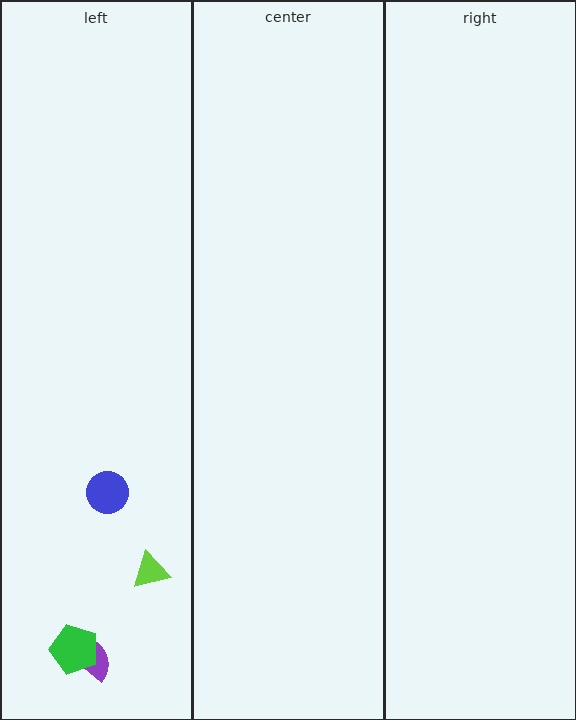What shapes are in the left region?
The lime triangle, the blue circle, the purple semicircle, the green pentagon.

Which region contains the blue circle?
The left region.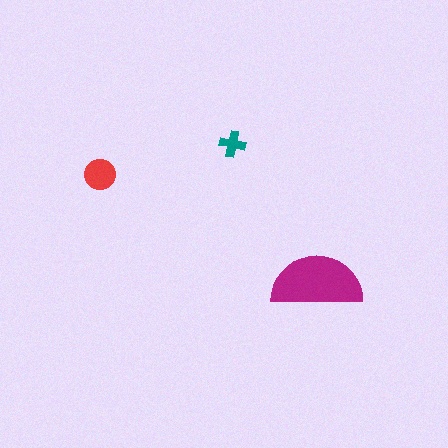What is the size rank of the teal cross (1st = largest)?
3rd.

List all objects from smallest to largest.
The teal cross, the red circle, the magenta semicircle.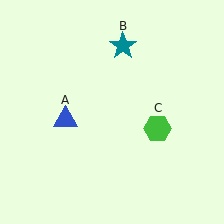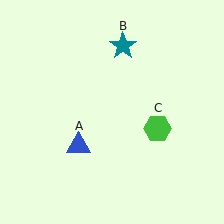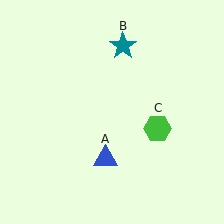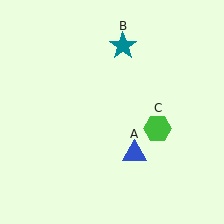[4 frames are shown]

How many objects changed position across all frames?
1 object changed position: blue triangle (object A).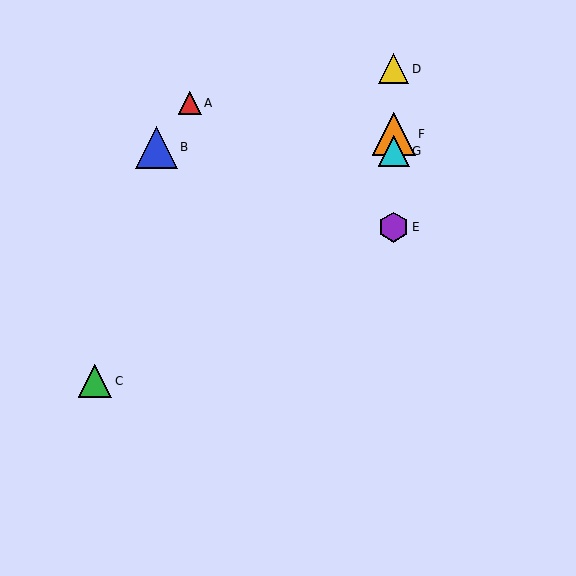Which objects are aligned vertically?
Objects D, E, F, G are aligned vertically.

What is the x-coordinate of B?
Object B is at x≈156.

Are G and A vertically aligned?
No, G is at x≈394 and A is at x≈190.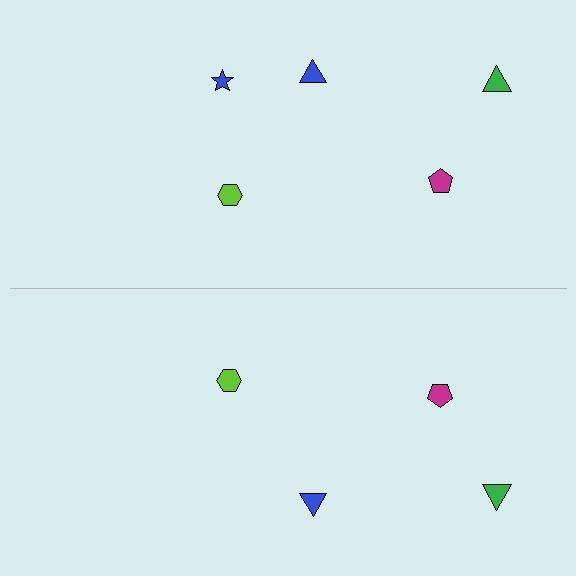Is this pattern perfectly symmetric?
No, the pattern is not perfectly symmetric. A blue star is missing from the bottom side.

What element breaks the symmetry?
A blue star is missing from the bottom side.